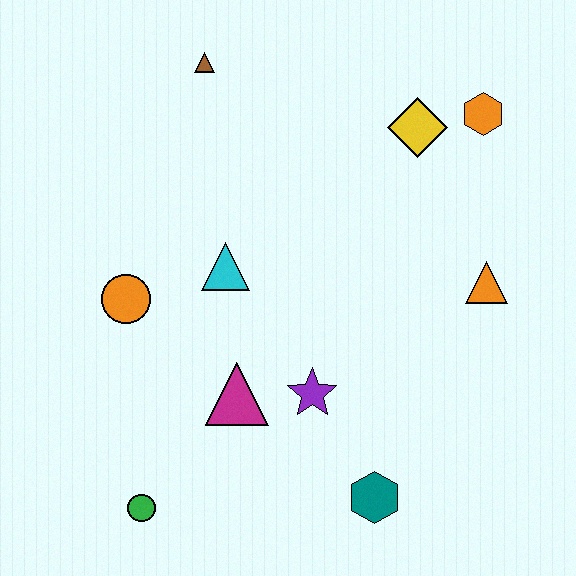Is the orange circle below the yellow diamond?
Yes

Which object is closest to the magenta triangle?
The purple star is closest to the magenta triangle.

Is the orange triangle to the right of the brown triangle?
Yes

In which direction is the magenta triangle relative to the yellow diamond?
The magenta triangle is below the yellow diamond.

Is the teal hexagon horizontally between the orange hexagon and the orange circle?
Yes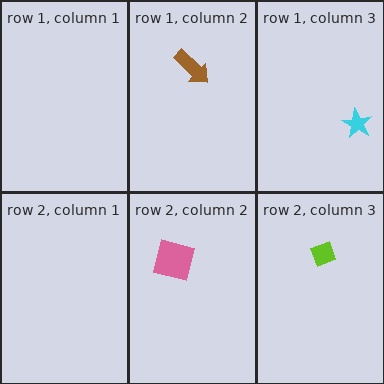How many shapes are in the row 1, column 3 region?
1.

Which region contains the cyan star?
The row 1, column 3 region.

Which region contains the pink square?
The row 2, column 2 region.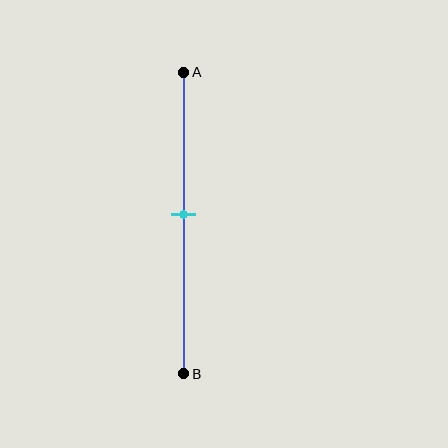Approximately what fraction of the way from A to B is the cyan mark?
The cyan mark is approximately 45% of the way from A to B.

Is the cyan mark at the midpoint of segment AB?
Yes, the mark is approximately at the midpoint.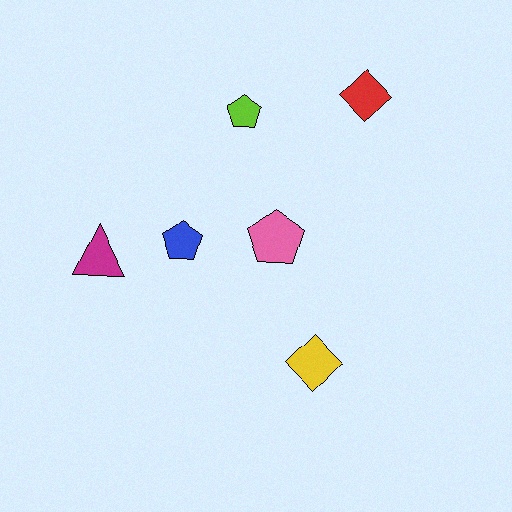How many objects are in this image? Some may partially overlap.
There are 6 objects.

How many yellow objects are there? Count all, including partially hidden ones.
There is 1 yellow object.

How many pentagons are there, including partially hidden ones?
There are 3 pentagons.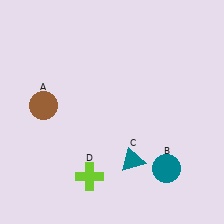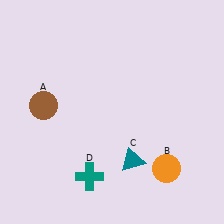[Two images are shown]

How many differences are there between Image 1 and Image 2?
There are 2 differences between the two images.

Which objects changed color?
B changed from teal to orange. D changed from lime to teal.